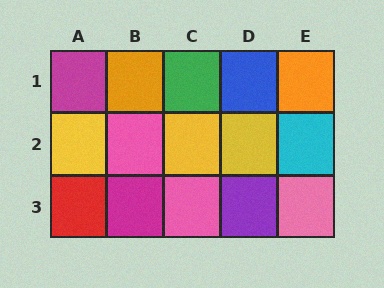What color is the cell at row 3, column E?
Pink.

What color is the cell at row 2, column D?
Yellow.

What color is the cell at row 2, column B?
Pink.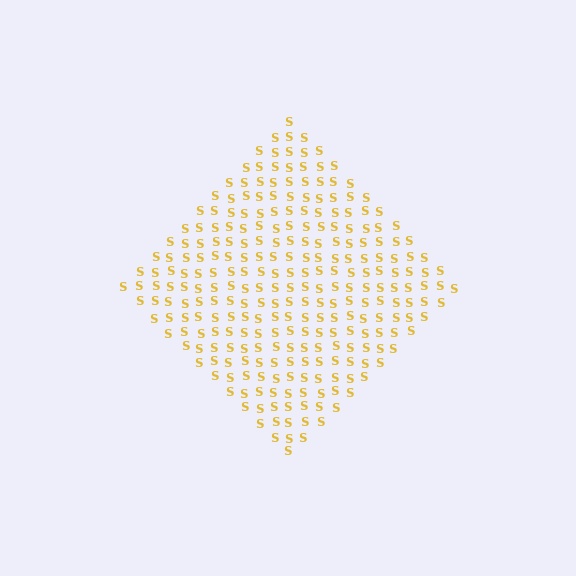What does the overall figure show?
The overall figure shows a diamond.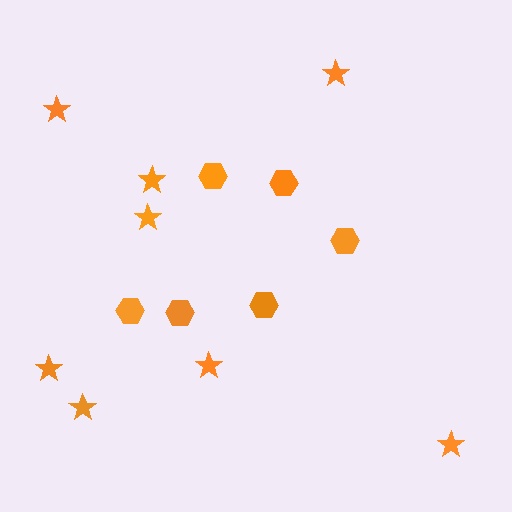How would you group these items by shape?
There are 2 groups: one group of hexagons (6) and one group of stars (8).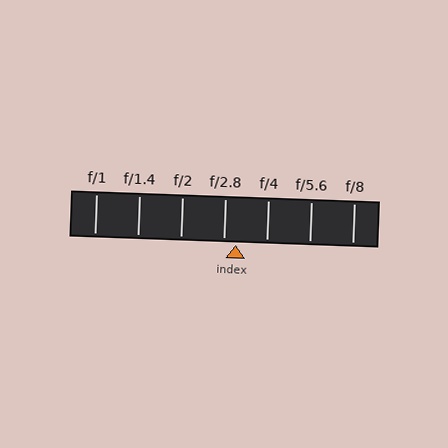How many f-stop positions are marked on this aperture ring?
There are 7 f-stop positions marked.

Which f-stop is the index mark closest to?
The index mark is closest to f/2.8.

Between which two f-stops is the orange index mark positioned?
The index mark is between f/2.8 and f/4.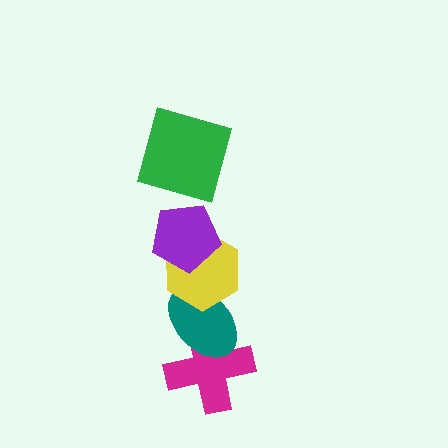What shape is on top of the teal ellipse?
The yellow hexagon is on top of the teal ellipse.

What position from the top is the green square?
The green square is 1st from the top.